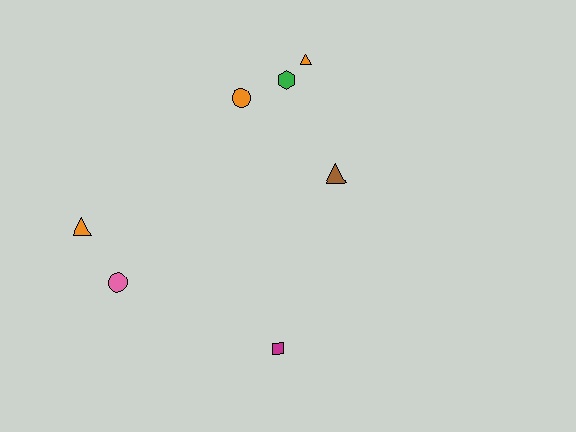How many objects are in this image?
There are 7 objects.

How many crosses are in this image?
There are no crosses.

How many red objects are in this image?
There are no red objects.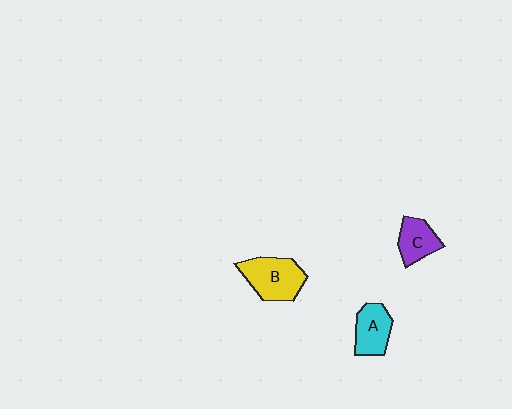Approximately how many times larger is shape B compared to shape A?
Approximately 1.4 times.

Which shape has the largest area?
Shape B (yellow).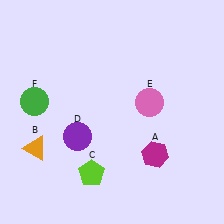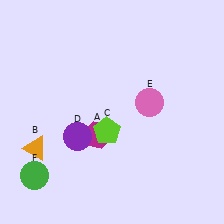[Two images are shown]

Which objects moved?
The objects that moved are: the magenta hexagon (A), the lime pentagon (C), the green circle (F).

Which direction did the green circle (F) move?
The green circle (F) moved down.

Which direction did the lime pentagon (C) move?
The lime pentagon (C) moved up.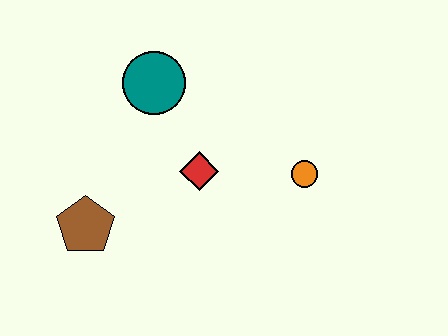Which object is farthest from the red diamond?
The brown pentagon is farthest from the red diamond.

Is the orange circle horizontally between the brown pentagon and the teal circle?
No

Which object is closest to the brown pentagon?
The red diamond is closest to the brown pentagon.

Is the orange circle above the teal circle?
No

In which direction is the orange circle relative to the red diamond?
The orange circle is to the right of the red diamond.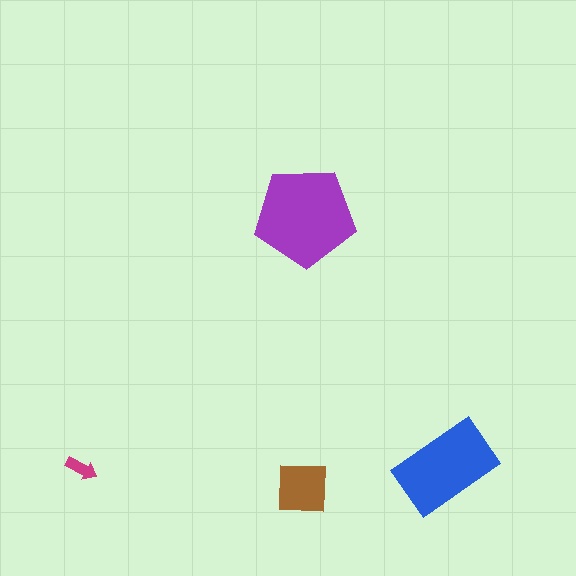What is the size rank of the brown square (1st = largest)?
3rd.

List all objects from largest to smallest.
The purple pentagon, the blue rectangle, the brown square, the magenta arrow.